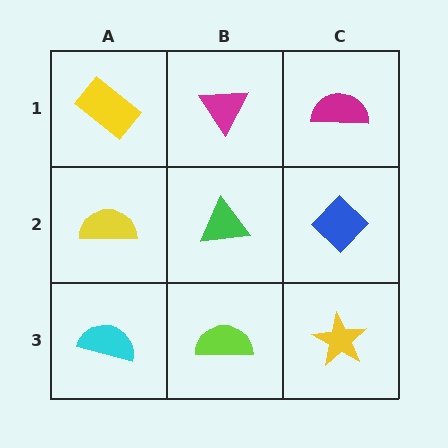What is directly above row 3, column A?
A yellow semicircle.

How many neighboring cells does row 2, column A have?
3.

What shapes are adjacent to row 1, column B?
A green triangle (row 2, column B), a yellow rectangle (row 1, column A), a magenta semicircle (row 1, column C).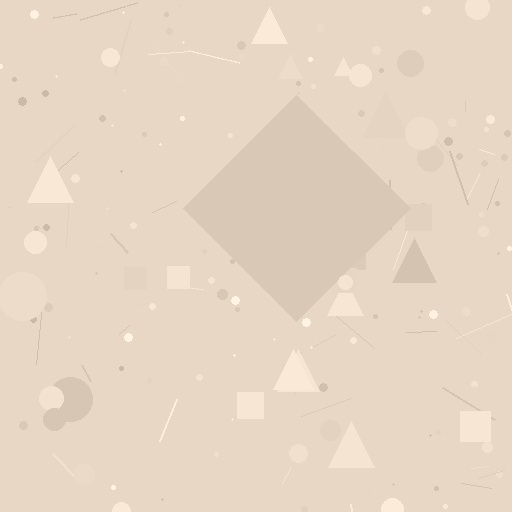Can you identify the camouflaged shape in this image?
The camouflaged shape is a diamond.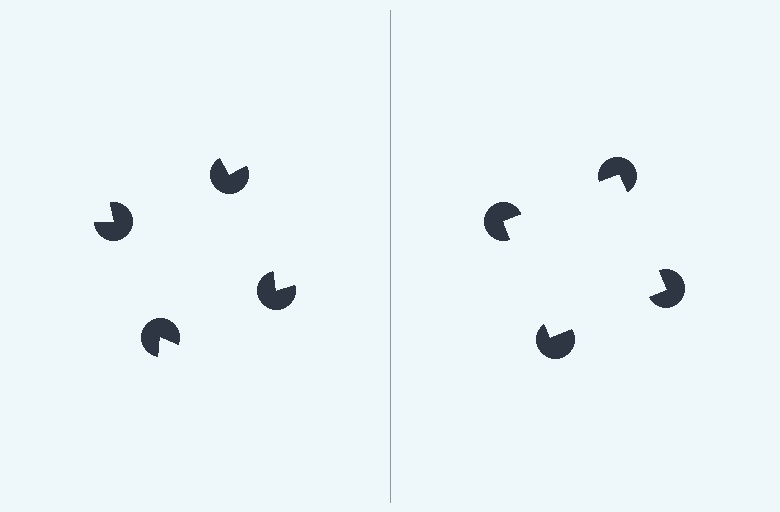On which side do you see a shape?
An illusory square appears on the right side. On the left side the wedge cuts are rotated, so no coherent shape forms.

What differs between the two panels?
The pac-man discs are positioned identically on both sides; only the wedge orientations differ. On the right they align to a square; on the left they are misaligned.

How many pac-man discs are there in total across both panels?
8 — 4 on each side.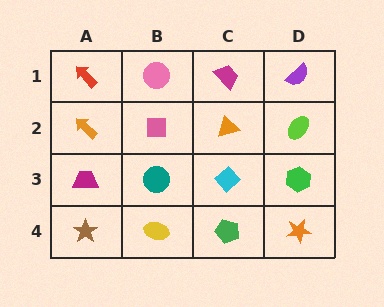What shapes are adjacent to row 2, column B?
A pink circle (row 1, column B), a teal circle (row 3, column B), an orange arrow (row 2, column A), an orange triangle (row 2, column C).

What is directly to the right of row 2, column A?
A pink square.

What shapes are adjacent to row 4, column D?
A green hexagon (row 3, column D), a green pentagon (row 4, column C).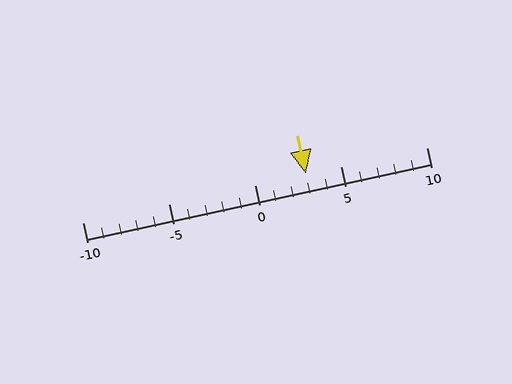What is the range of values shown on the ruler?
The ruler shows values from -10 to 10.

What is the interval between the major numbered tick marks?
The major tick marks are spaced 5 units apart.